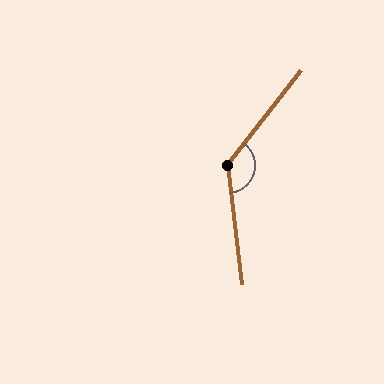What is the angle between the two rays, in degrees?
Approximately 135 degrees.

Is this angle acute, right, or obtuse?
It is obtuse.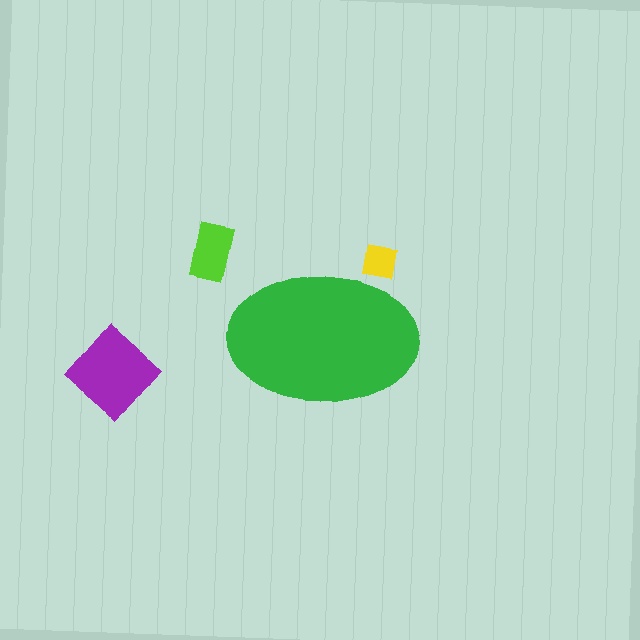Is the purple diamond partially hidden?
No, the purple diamond is fully visible.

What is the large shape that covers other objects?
A green ellipse.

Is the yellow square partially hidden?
Yes, the yellow square is partially hidden behind the green ellipse.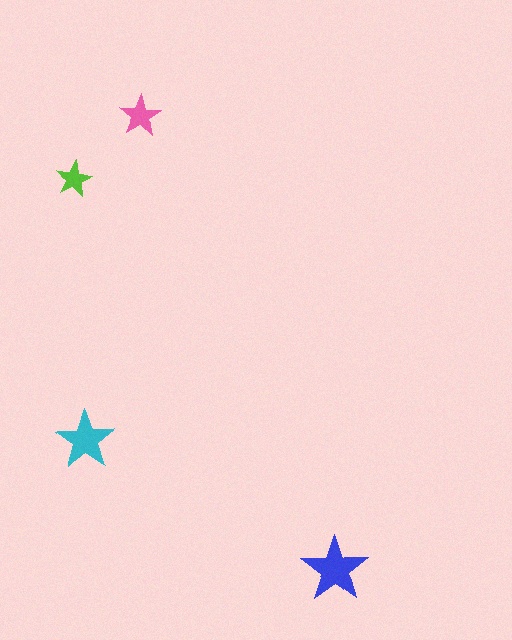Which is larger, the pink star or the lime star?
The pink one.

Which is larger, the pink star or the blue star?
The blue one.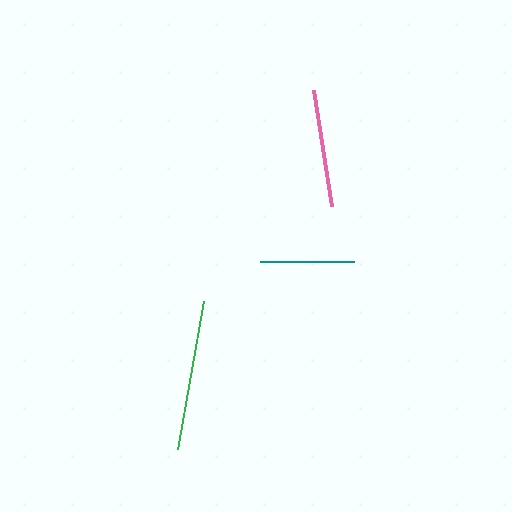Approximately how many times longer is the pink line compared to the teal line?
The pink line is approximately 1.3 times the length of the teal line.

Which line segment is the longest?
The green line is the longest at approximately 150 pixels.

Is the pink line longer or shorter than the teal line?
The pink line is longer than the teal line.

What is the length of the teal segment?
The teal segment is approximately 94 pixels long.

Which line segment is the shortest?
The teal line is the shortest at approximately 94 pixels.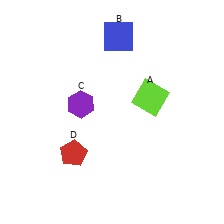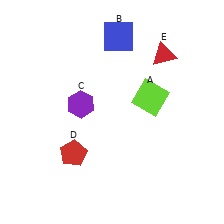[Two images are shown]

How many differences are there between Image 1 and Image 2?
There is 1 difference between the two images.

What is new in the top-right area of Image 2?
A red triangle (E) was added in the top-right area of Image 2.